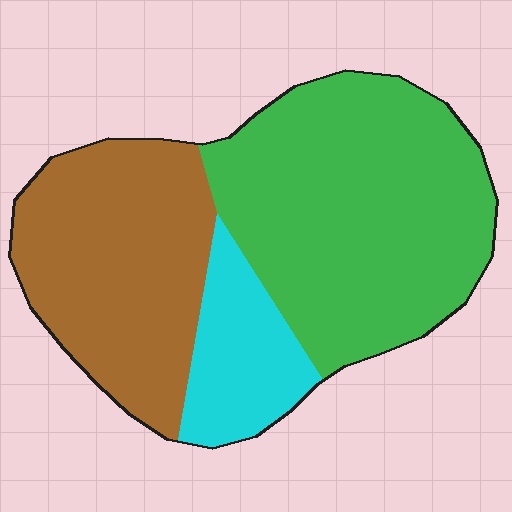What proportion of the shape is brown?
Brown covers 35% of the shape.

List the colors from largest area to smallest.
From largest to smallest: green, brown, cyan.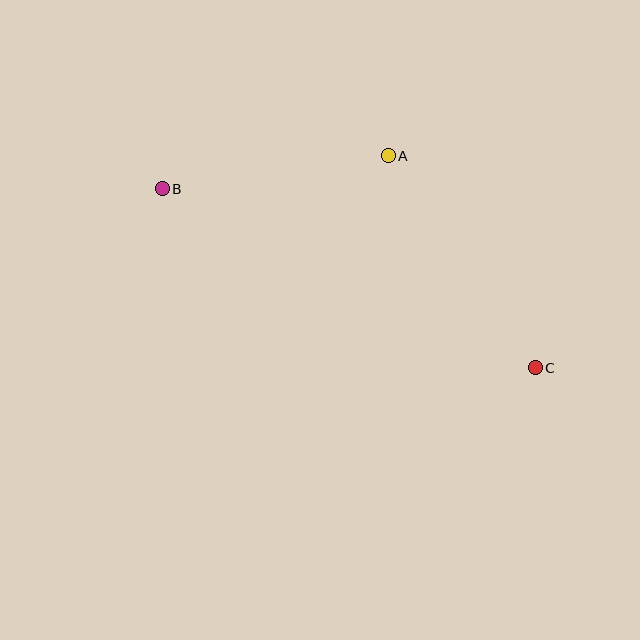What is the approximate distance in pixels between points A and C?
The distance between A and C is approximately 258 pixels.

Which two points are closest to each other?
Points A and B are closest to each other.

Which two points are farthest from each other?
Points B and C are farthest from each other.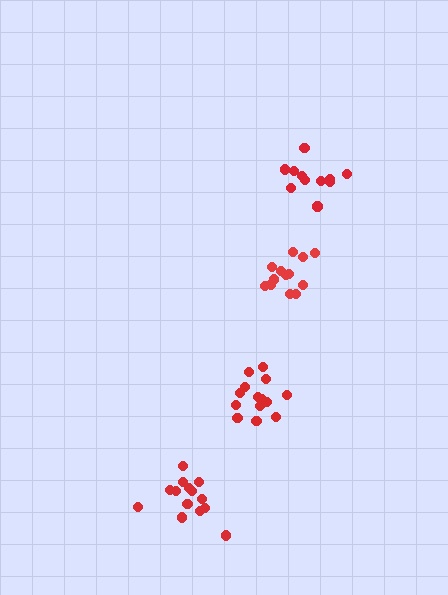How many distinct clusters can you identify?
There are 4 distinct clusters.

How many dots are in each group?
Group 1: 13 dots, Group 2: 11 dots, Group 3: 14 dots, Group 4: 14 dots (52 total).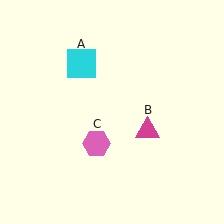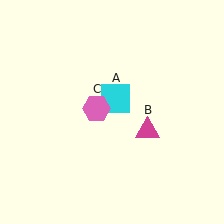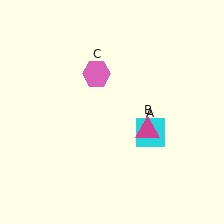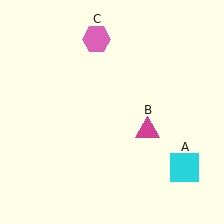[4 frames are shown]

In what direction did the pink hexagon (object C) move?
The pink hexagon (object C) moved up.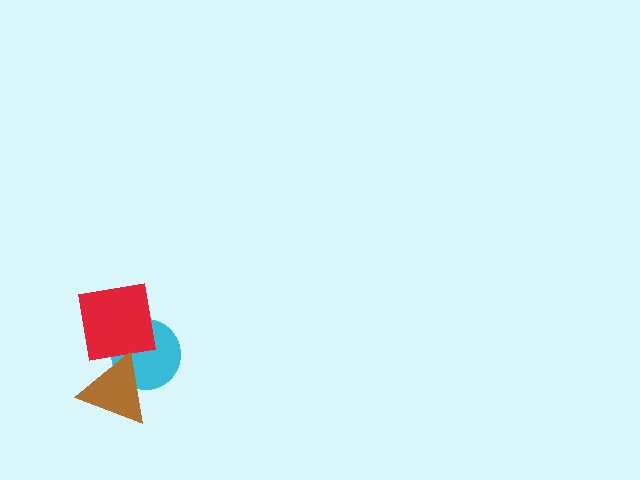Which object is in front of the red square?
The brown triangle is in front of the red square.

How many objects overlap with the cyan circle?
2 objects overlap with the cyan circle.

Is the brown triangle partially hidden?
No, no other shape covers it.